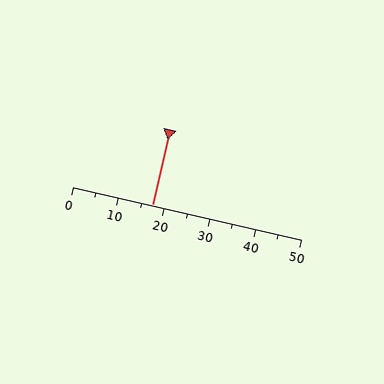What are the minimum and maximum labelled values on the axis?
The axis runs from 0 to 50.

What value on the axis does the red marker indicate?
The marker indicates approximately 17.5.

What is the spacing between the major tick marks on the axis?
The major ticks are spaced 10 apart.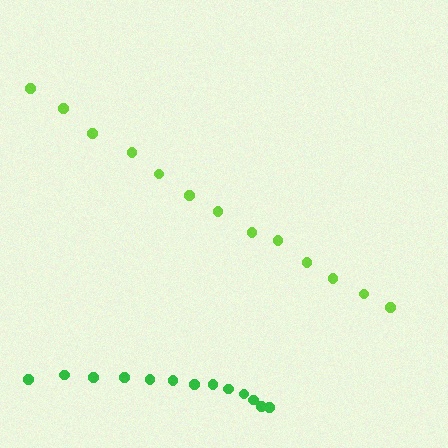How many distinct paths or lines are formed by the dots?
There are 2 distinct paths.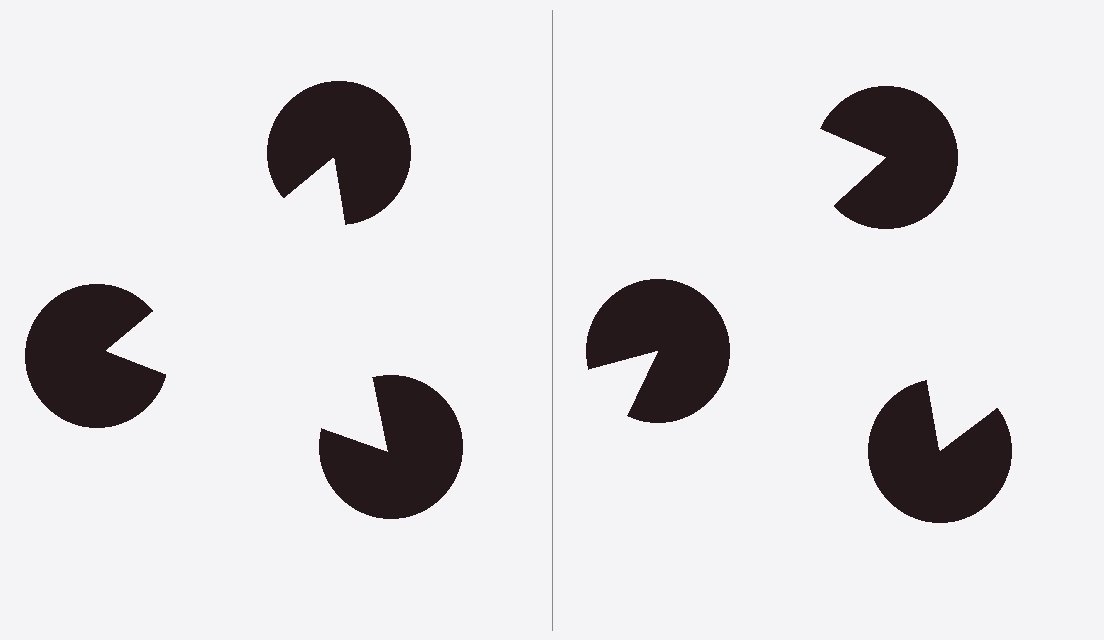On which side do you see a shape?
An illusory triangle appears on the left side. On the right side the wedge cuts are rotated, so no coherent shape forms.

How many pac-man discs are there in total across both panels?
6 — 3 on each side.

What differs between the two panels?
The pac-man discs are positioned identically on both sides; only the wedge orientations differ. On the left they align to a triangle; on the right they are misaligned.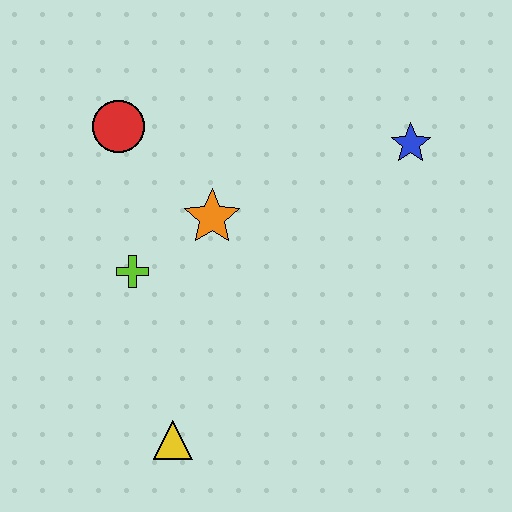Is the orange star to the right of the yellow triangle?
Yes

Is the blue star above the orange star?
Yes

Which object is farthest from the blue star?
The yellow triangle is farthest from the blue star.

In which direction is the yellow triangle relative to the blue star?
The yellow triangle is below the blue star.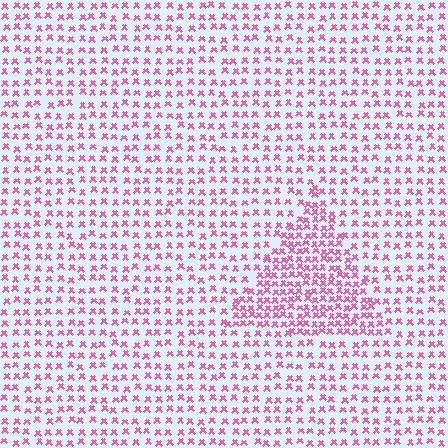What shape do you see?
I see a triangle.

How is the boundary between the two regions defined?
The boundary is defined by a change in element density (approximately 1.9x ratio). All elements are the same color, size, and shape.